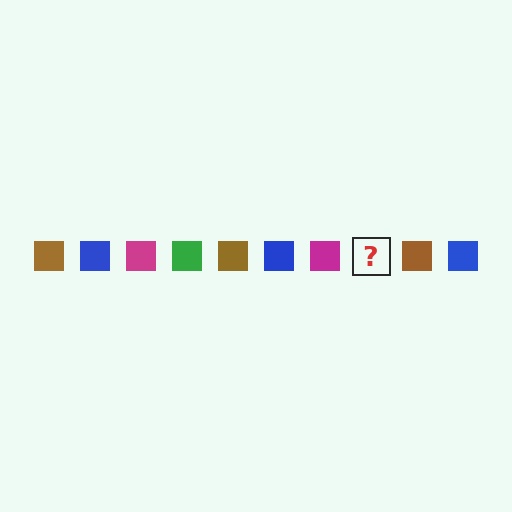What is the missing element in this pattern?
The missing element is a green square.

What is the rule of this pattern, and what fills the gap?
The rule is that the pattern cycles through brown, blue, magenta, green squares. The gap should be filled with a green square.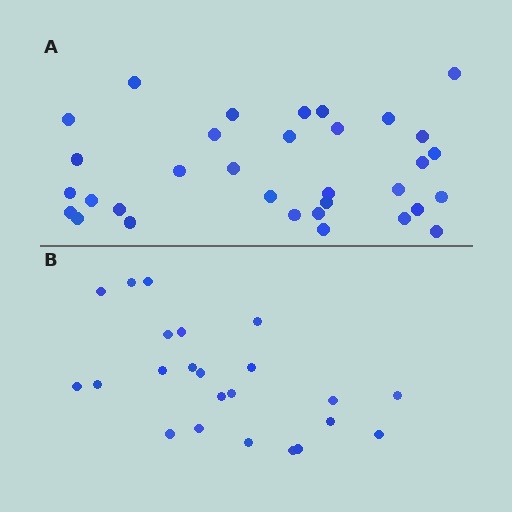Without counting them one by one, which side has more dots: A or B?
Region A (the top region) has more dots.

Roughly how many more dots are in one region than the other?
Region A has roughly 10 or so more dots than region B.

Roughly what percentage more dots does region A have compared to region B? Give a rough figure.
About 45% more.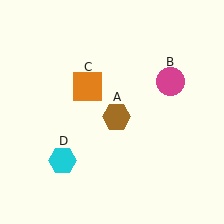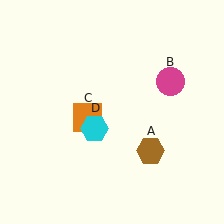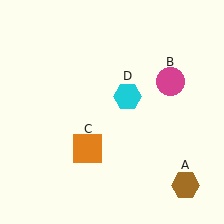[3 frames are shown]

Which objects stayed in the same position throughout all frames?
Magenta circle (object B) remained stationary.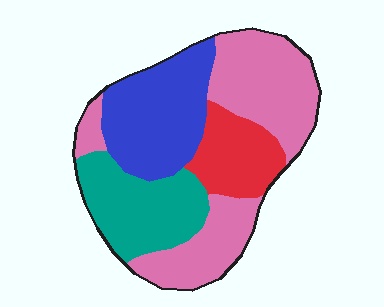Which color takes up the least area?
Red, at roughly 15%.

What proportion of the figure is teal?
Teal covers roughly 20% of the figure.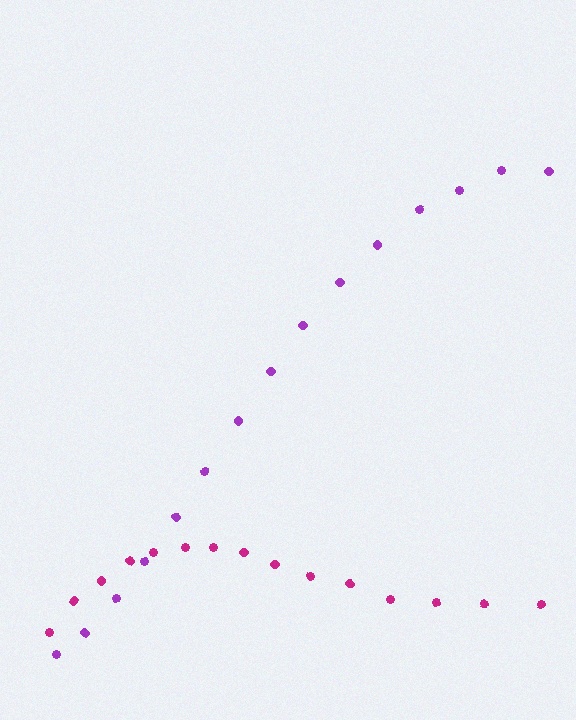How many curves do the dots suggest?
There are 2 distinct paths.